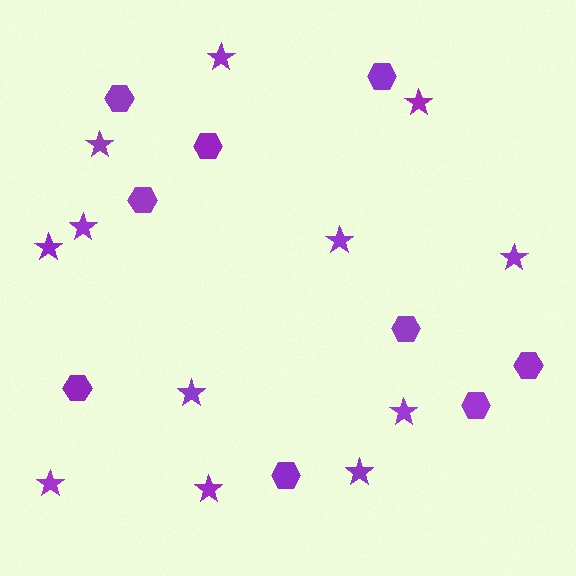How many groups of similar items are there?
There are 2 groups: one group of hexagons (9) and one group of stars (12).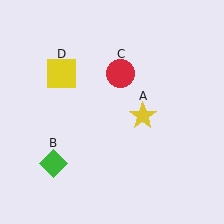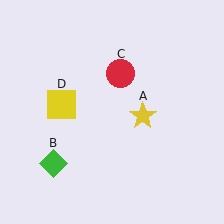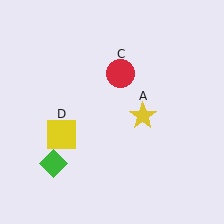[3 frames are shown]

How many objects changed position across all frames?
1 object changed position: yellow square (object D).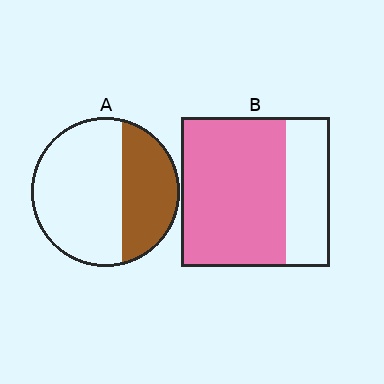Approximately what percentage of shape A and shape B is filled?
A is approximately 35% and B is approximately 70%.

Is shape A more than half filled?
No.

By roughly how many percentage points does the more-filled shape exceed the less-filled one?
By roughly 35 percentage points (B over A).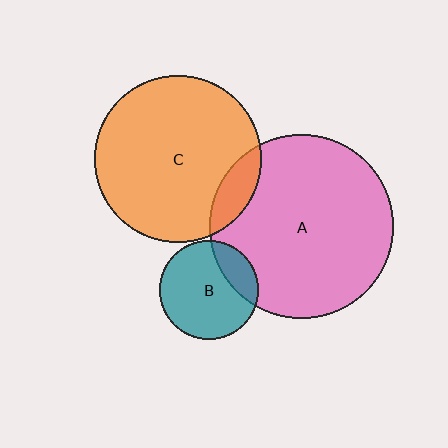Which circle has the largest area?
Circle A (pink).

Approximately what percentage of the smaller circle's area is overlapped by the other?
Approximately 10%.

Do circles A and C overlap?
Yes.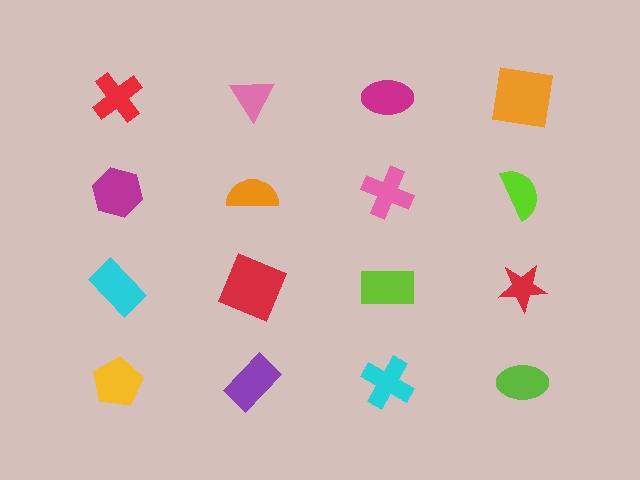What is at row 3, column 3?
A lime rectangle.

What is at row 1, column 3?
A magenta ellipse.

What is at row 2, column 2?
An orange semicircle.